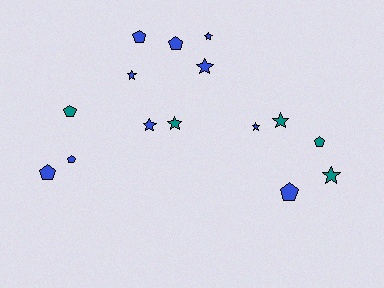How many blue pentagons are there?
There are 5 blue pentagons.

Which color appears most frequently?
Blue, with 10 objects.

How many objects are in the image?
There are 15 objects.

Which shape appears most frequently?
Star, with 8 objects.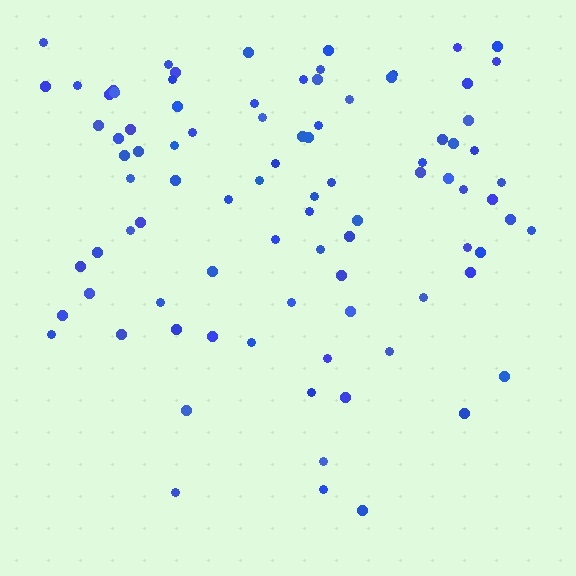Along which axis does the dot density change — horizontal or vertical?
Vertical.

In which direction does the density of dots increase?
From bottom to top, with the top side densest.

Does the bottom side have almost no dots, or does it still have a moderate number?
Still a moderate number, just noticeably fewer than the top.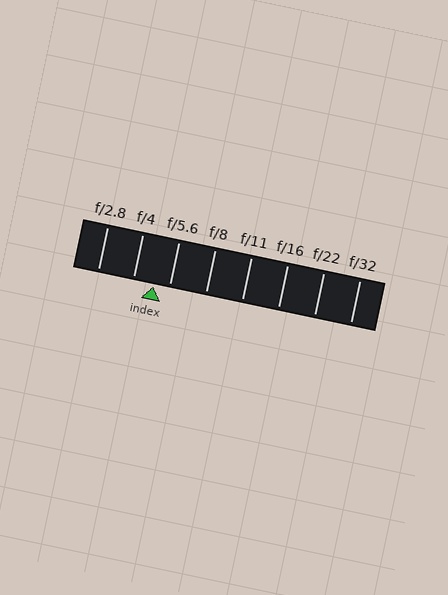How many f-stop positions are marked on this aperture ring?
There are 8 f-stop positions marked.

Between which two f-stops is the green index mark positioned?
The index mark is between f/4 and f/5.6.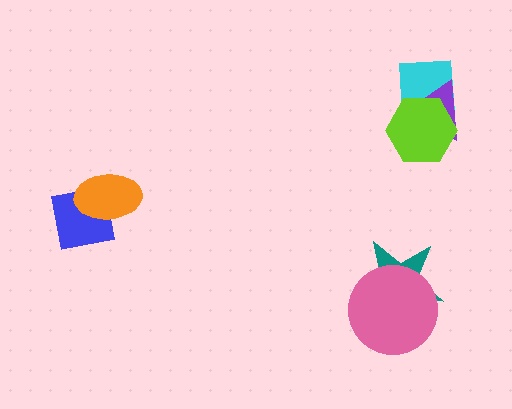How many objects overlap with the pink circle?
1 object overlaps with the pink circle.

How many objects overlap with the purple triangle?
2 objects overlap with the purple triangle.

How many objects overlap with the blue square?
1 object overlaps with the blue square.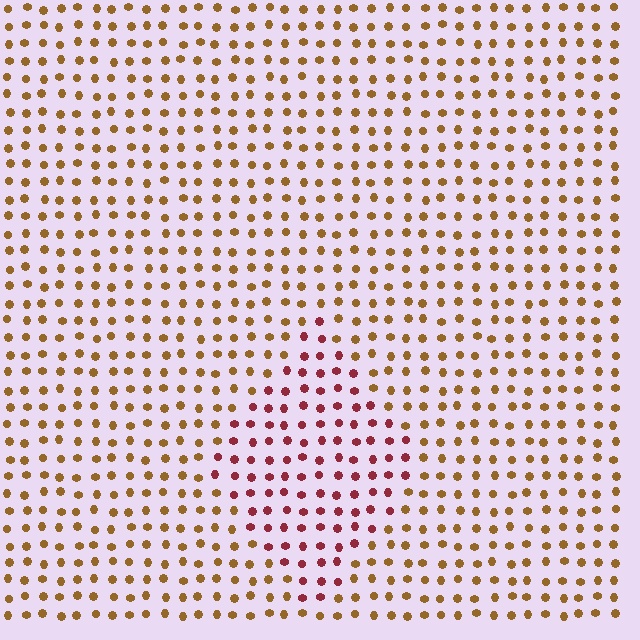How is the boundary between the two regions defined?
The boundary is defined purely by a slight shift in hue (about 47 degrees). Spacing, size, and orientation are identical on both sides.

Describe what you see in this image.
The image is filled with small brown elements in a uniform arrangement. A diamond-shaped region is visible where the elements are tinted to a slightly different hue, forming a subtle color boundary.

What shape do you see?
I see a diamond.